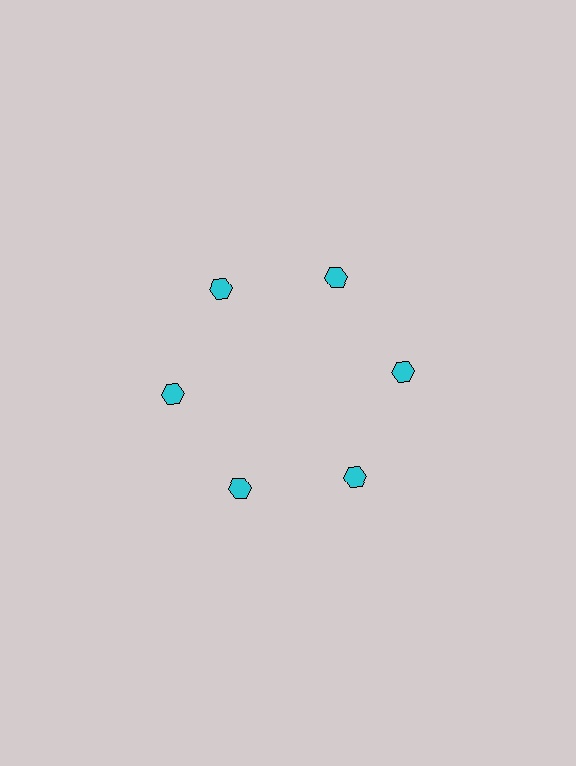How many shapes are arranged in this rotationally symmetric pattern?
There are 6 shapes, arranged in 6 groups of 1.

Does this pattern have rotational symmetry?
Yes, this pattern has 6-fold rotational symmetry. It looks the same after rotating 60 degrees around the center.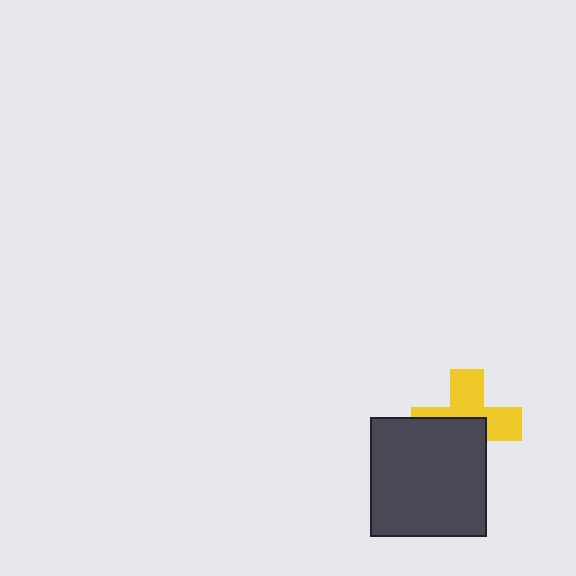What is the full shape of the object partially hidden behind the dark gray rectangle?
The partially hidden object is a yellow cross.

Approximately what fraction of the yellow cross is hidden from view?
Roughly 49% of the yellow cross is hidden behind the dark gray rectangle.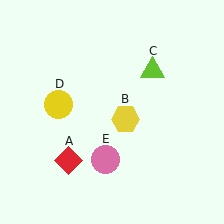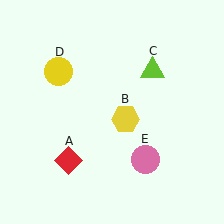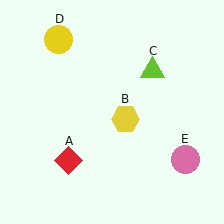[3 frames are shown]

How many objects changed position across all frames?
2 objects changed position: yellow circle (object D), pink circle (object E).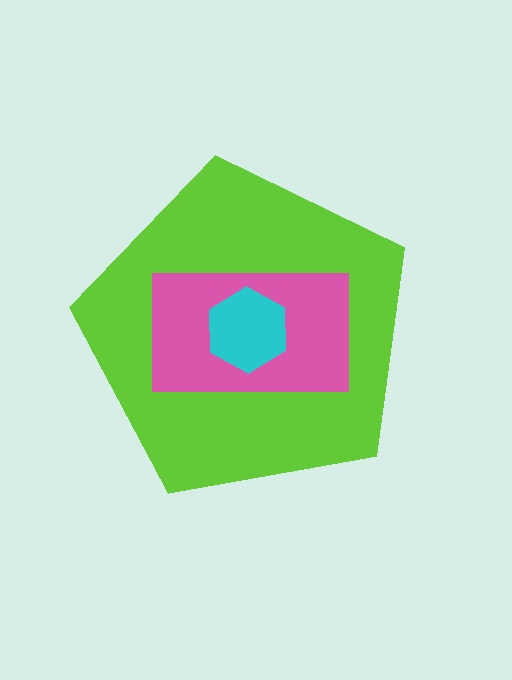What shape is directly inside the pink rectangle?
The cyan hexagon.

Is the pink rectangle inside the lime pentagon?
Yes.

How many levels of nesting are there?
3.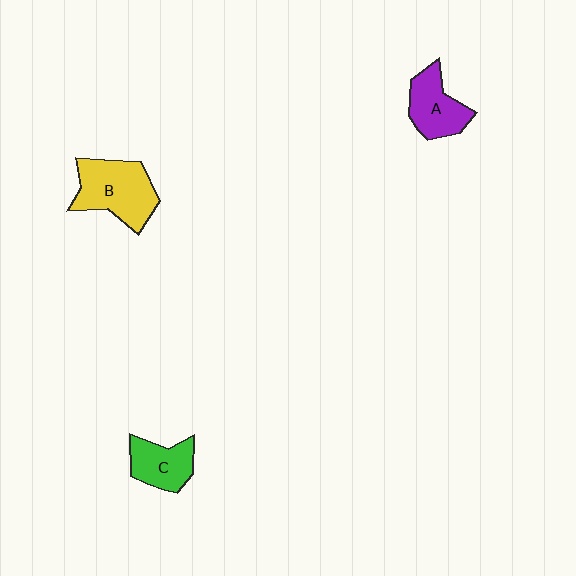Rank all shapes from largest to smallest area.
From largest to smallest: B (yellow), A (purple), C (green).